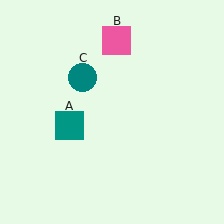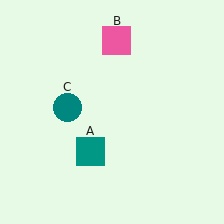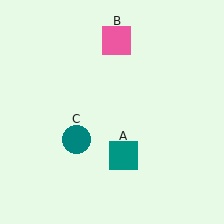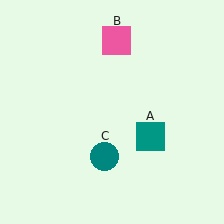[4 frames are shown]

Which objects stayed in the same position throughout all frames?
Pink square (object B) remained stationary.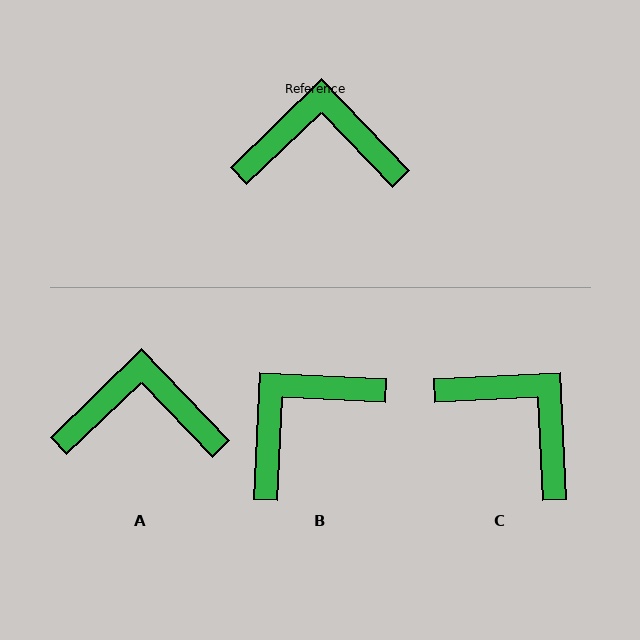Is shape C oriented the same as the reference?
No, it is off by about 41 degrees.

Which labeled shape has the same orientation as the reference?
A.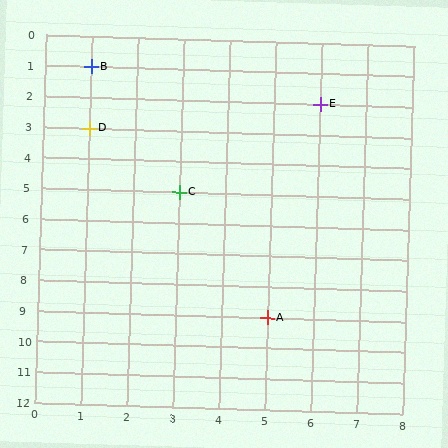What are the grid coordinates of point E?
Point E is at grid coordinates (6, 2).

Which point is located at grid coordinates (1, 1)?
Point B is at (1, 1).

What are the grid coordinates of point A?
Point A is at grid coordinates (5, 9).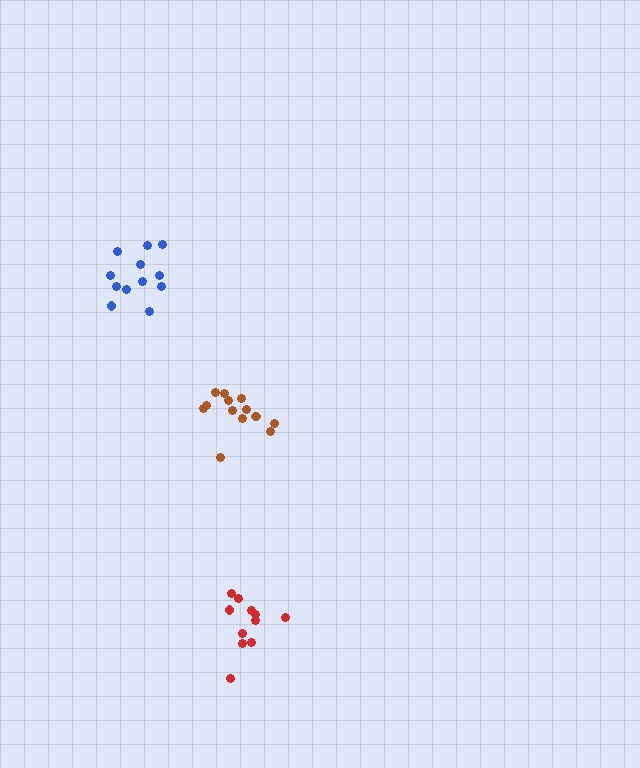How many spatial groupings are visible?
There are 3 spatial groupings.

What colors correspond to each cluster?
The clusters are colored: blue, brown, red.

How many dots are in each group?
Group 1: 12 dots, Group 2: 13 dots, Group 3: 11 dots (36 total).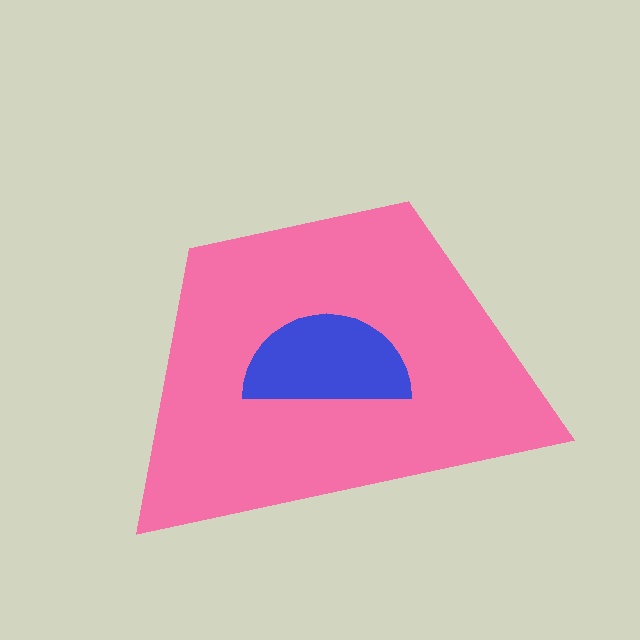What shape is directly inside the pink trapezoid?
The blue semicircle.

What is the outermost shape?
The pink trapezoid.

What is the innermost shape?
The blue semicircle.